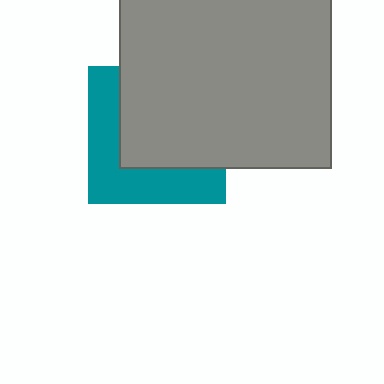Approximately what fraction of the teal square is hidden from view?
Roughly 58% of the teal square is hidden behind the gray square.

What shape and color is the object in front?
The object in front is a gray square.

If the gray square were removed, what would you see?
You would see the complete teal square.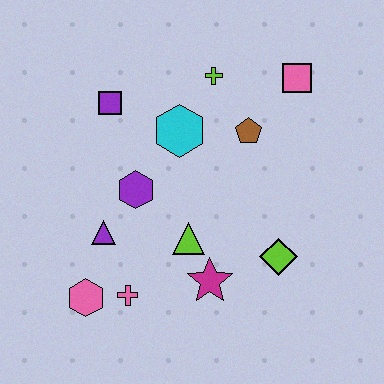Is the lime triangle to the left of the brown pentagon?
Yes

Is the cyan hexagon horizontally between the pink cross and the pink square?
Yes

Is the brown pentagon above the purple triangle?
Yes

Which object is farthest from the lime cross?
The pink hexagon is farthest from the lime cross.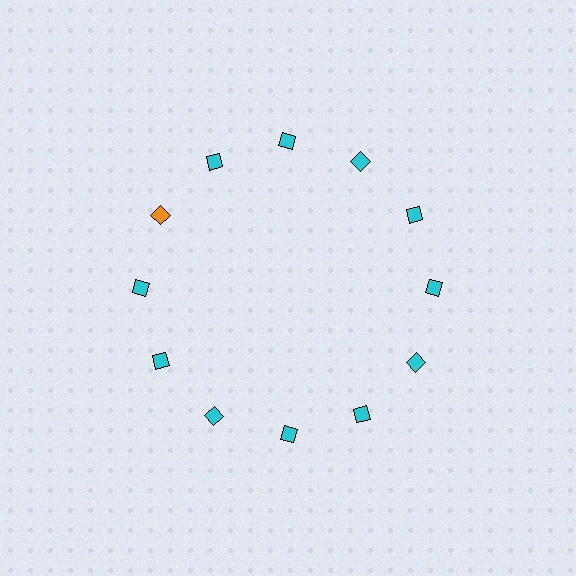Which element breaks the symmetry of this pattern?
The orange diamond at roughly the 10 o'clock position breaks the symmetry. All other shapes are cyan diamonds.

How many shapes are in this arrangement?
There are 12 shapes arranged in a ring pattern.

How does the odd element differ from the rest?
It has a different color: orange instead of cyan.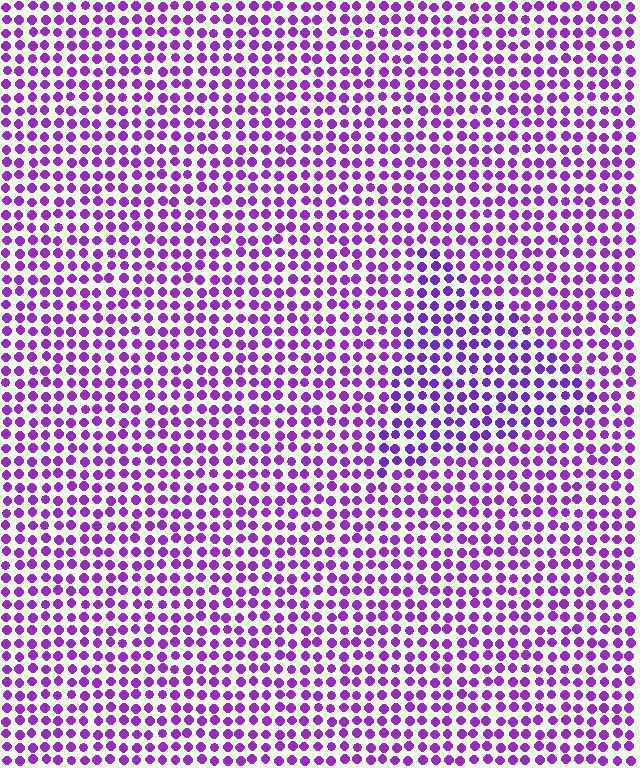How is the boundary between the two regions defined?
The boundary is defined purely by a slight shift in hue (about 16 degrees). Spacing, size, and orientation are identical on both sides.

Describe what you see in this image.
The image is filled with small purple elements in a uniform arrangement. A triangle-shaped region is visible where the elements are tinted to a slightly different hue, forming a subtle color boundary.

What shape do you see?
I see a triangle.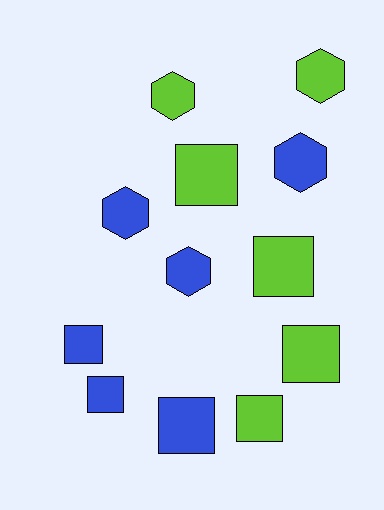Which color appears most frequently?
Lime, with 6 objects.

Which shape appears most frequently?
Square, with 7 objects.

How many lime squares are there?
There are 4 lime squares.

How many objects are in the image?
There are 12 objects.